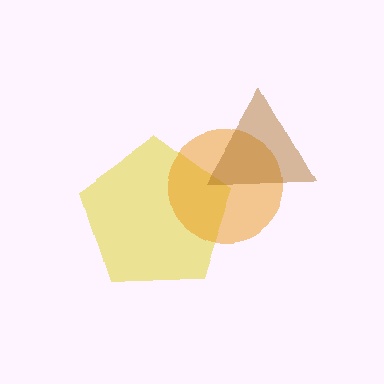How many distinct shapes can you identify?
There are 3 distinct shapes: a yellow pentagon, an orange circle, a brown triangle.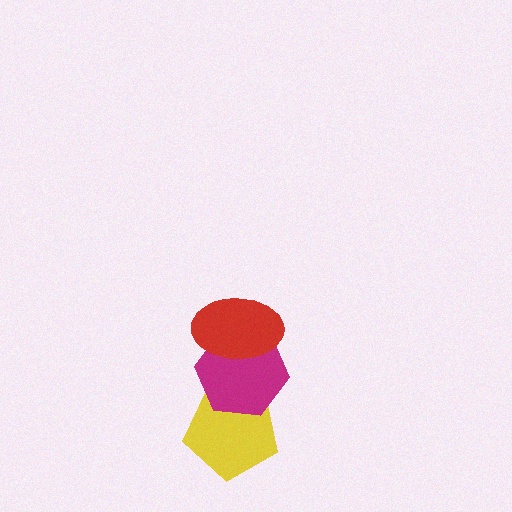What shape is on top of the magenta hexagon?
The red ellipse is on top of the magenta hexagon.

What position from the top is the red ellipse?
The red ellipse is 1st from the top.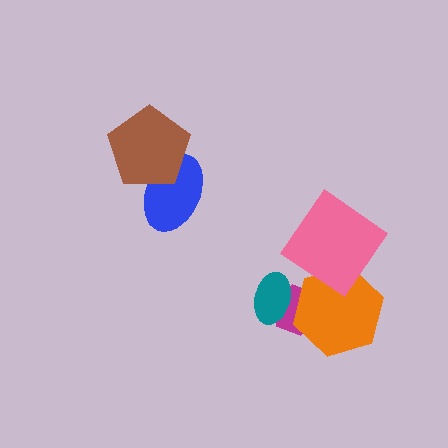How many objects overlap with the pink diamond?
1 object overlaps with the pink diamond.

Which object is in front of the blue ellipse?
The brown pentagon is in front of the blue ellipse.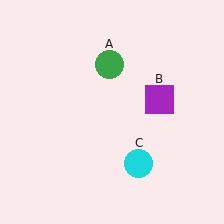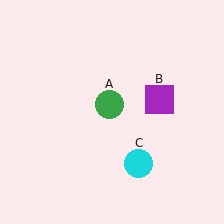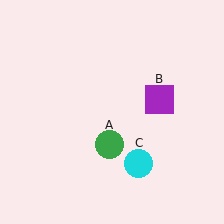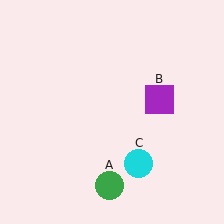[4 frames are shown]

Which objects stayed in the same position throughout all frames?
Purple square (object B) and cyan circle (object C) remained stationary.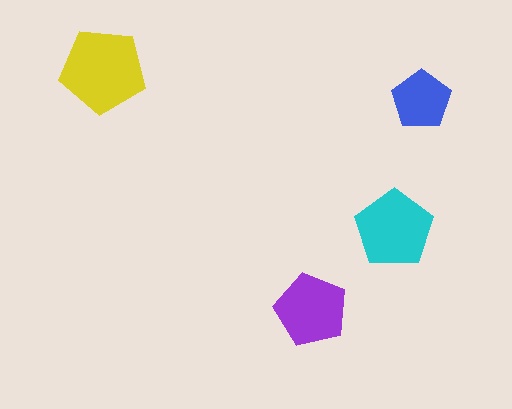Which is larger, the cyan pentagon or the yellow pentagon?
The yellow one.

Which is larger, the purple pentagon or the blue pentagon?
The purple one.